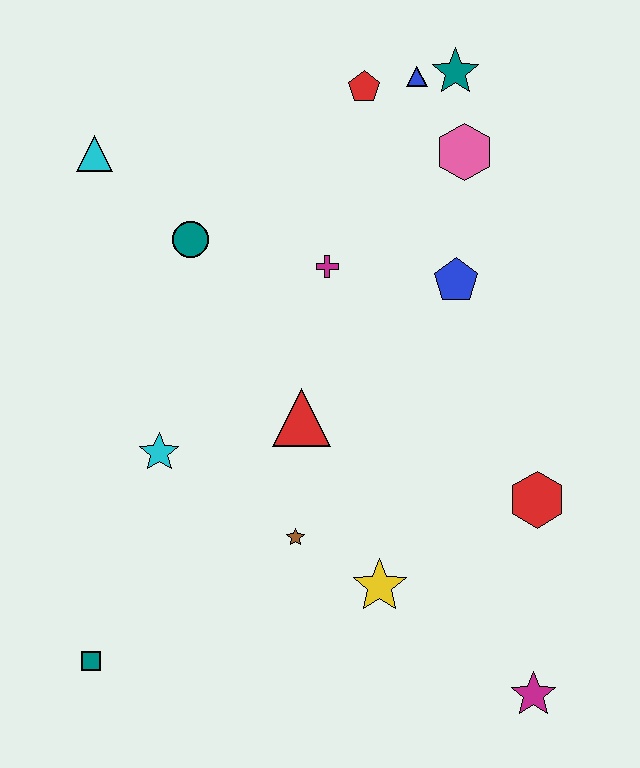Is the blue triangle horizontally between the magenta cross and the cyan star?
No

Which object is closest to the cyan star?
The red triangle is closest to the cyan star.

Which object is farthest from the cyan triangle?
The magenta star is farthest from the cyan triangle.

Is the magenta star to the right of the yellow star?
Yes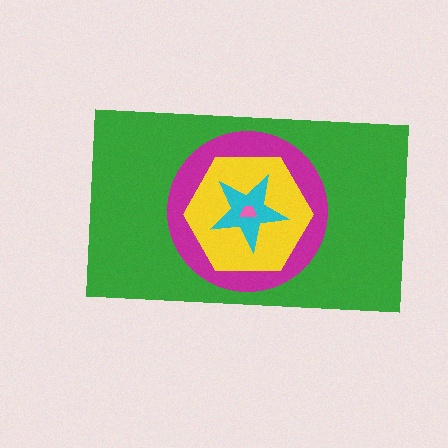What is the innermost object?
The pink trapezoid.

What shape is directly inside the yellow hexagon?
The cyan star.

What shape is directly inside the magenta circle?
The yellow hexagon.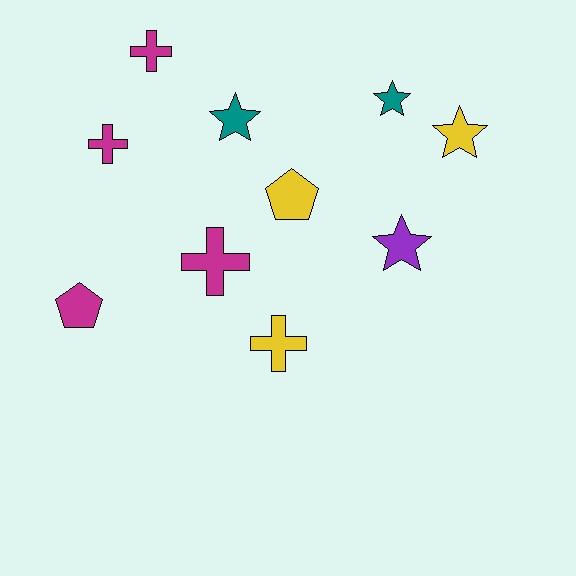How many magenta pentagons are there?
There is 1 magenta pentagon.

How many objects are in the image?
There are 10 objects.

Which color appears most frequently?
Magenta, with 4 objects.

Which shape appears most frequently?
Cross, with 4 objects.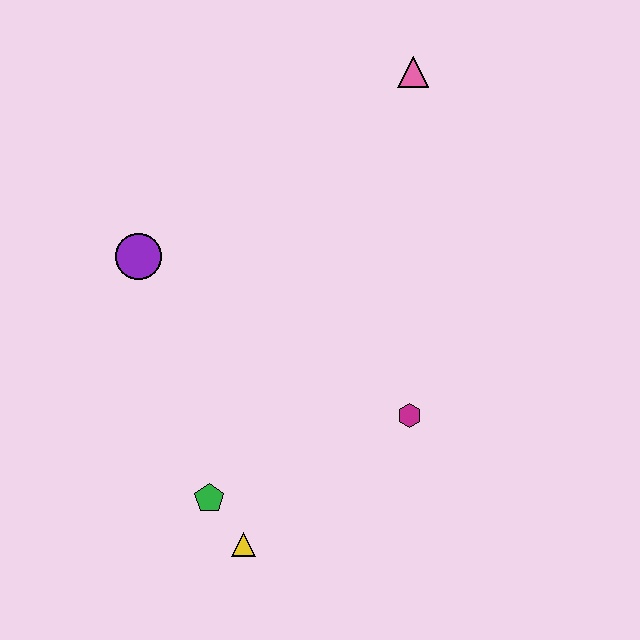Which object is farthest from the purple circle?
The pink triangle is farthest from the purple circle.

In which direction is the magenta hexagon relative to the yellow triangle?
The magenta hexagon is to the right of the yellow triangle.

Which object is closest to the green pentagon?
The yellow triangle is closest to the green pentagon.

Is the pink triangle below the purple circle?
No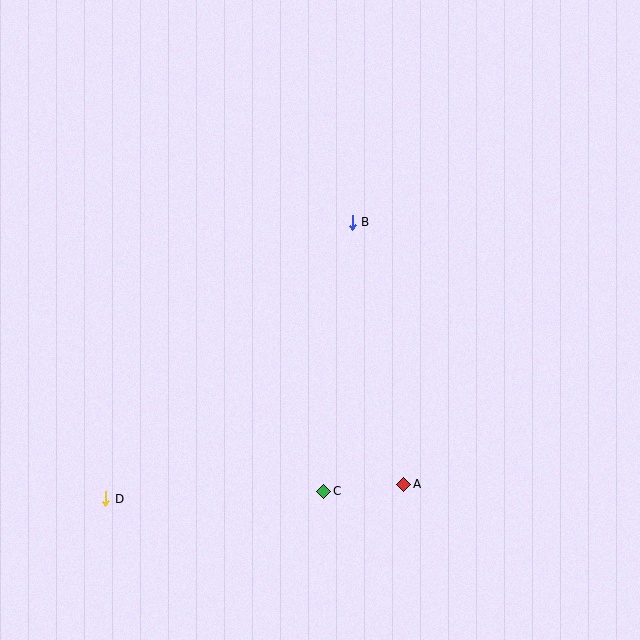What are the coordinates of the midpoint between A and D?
The midpoint between A and D is at (255, 492).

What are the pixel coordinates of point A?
Point A is at (404, 484).